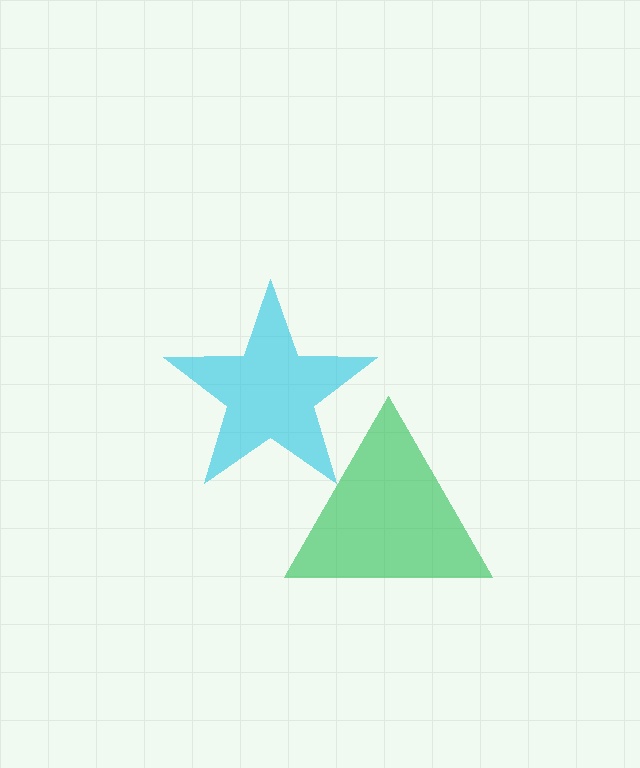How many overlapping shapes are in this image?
There are 2 overlapping shapes in the image.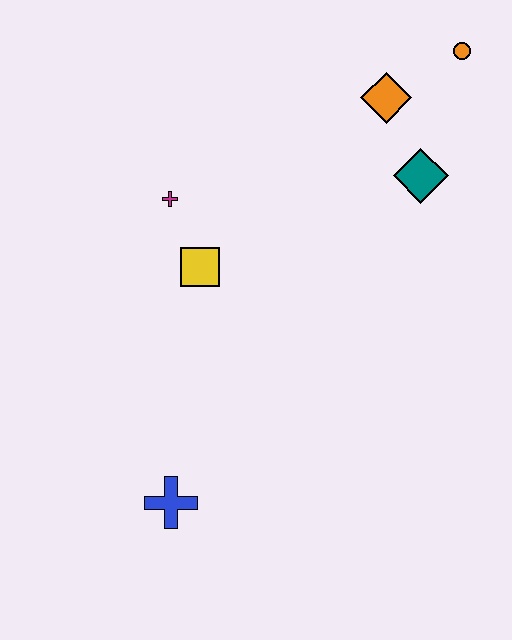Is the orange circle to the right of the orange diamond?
Yes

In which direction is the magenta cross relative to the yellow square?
The magenta cross is above the yellow square.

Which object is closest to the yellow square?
The magenta cross is closest to the yellow square.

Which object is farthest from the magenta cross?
The orange circle is farthest from the magenta cross.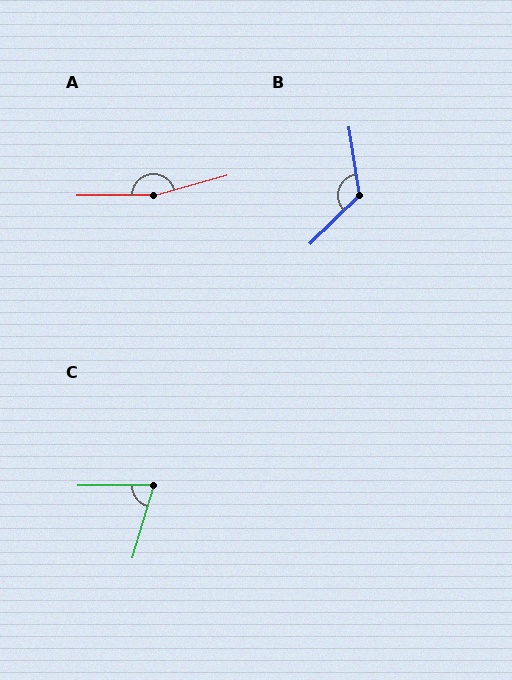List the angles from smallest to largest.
C (72°), B (126°), A (165°).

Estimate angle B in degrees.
Approximately 126 degrees.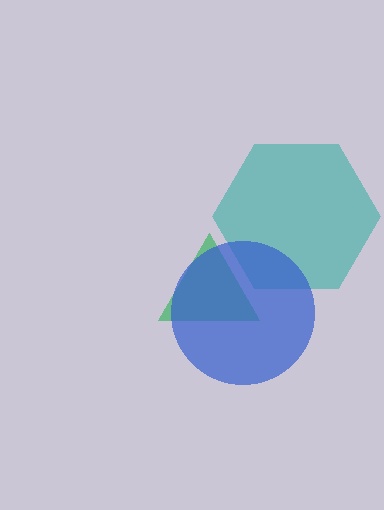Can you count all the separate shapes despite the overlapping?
Yes, there are 3 separate shapes.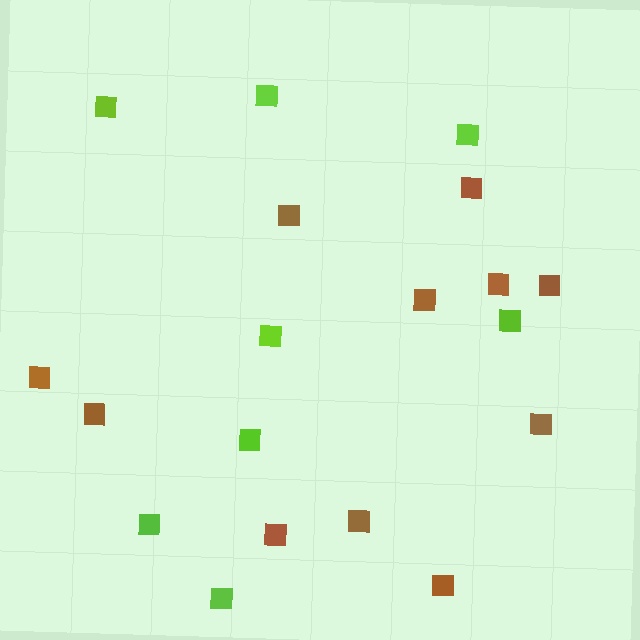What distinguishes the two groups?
There are 2 groups: one group of lime squares (8) and one group of brown squares (11).